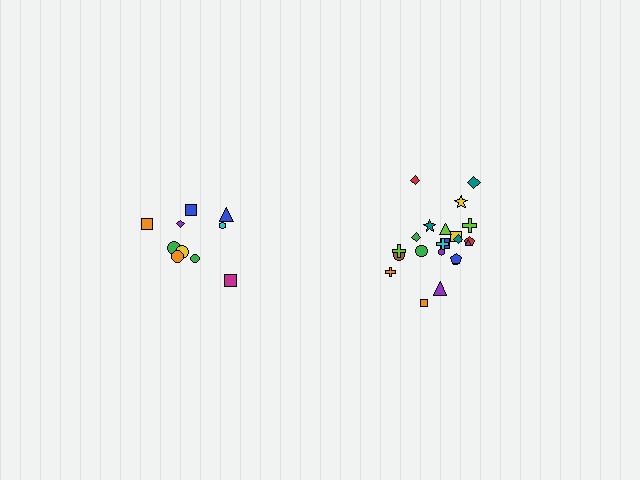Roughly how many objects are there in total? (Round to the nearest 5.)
Roughly 30 objects in total.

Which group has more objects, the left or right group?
The right group.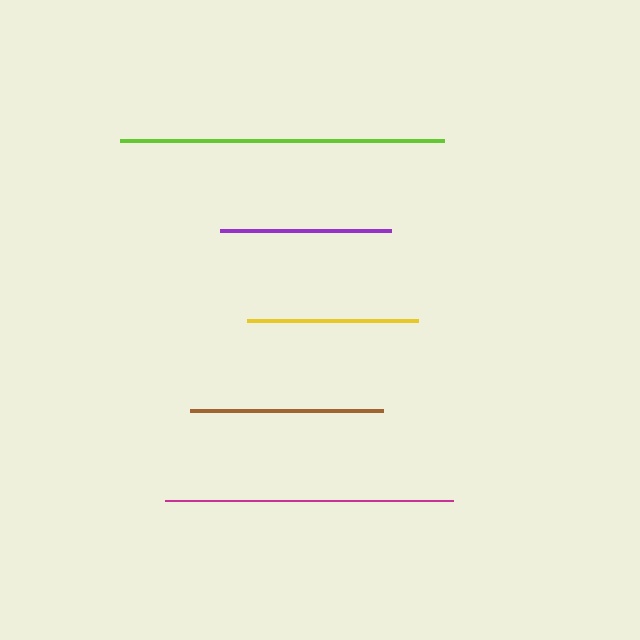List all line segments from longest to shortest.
From longest to shortest: lime, magenta, brown, purple, yellow.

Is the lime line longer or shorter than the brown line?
The lime line is longer than the brown line.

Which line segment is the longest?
The lime line is the longest at approximately 324 pixels.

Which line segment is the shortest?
The yellow line is the shortest at approximately 171 pixels.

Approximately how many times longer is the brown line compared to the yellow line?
The brown line is approximately 1.1 times the length of the yellow line.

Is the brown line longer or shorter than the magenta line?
The magenta line is longer than the brown line.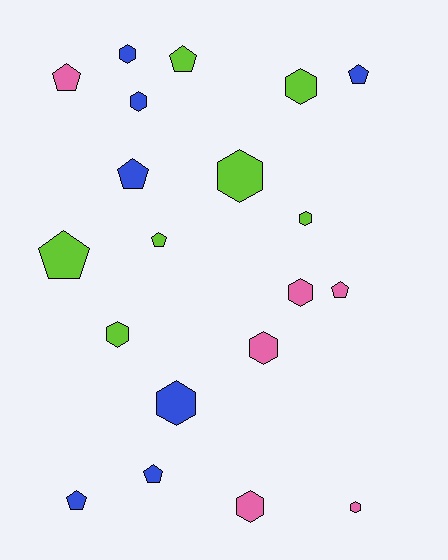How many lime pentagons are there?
There are 3 lime pentagons.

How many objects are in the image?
There are 20 objects.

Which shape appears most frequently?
Hexagon, with 11 objects.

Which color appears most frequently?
Lime, with 7 objects.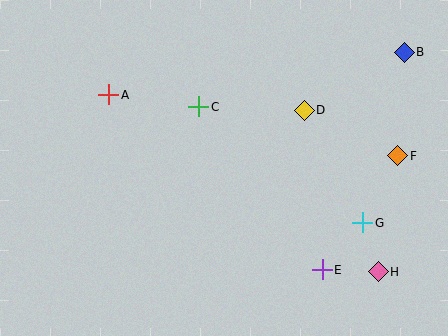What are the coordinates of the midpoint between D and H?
The midpoint between D and H is at (341, 191).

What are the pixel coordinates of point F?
Point F is at (398, 156).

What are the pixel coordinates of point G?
Point G is at (363, 223).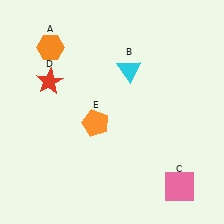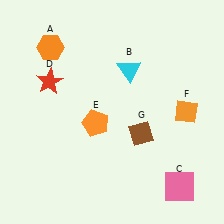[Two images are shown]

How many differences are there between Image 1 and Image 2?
There are 2 differences between the two images.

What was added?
An orange diamond (F), a brown diamond (G) were added in Image 2.